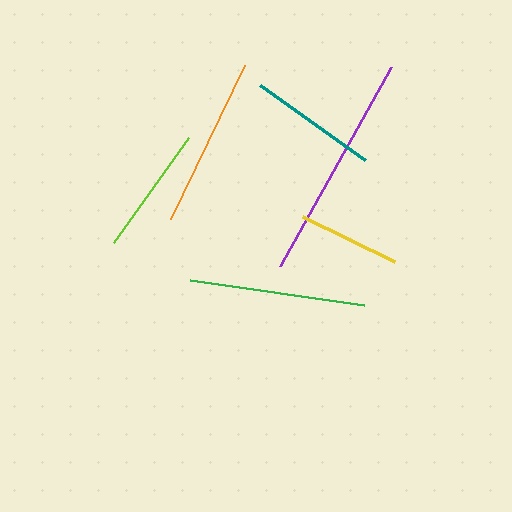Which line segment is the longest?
The purple line is the longest at approximately 227 pixels.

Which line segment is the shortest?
The yellow line is the shortest at approximately 103 pixels.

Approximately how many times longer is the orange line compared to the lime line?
The orange line is approximately 1.3 times the length of the lime line.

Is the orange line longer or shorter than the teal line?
The orange line is longer than the teal line.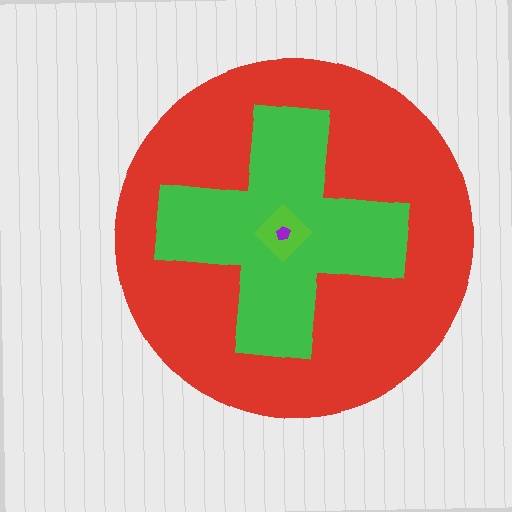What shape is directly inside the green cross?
The lime diamond.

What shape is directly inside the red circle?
The green cross.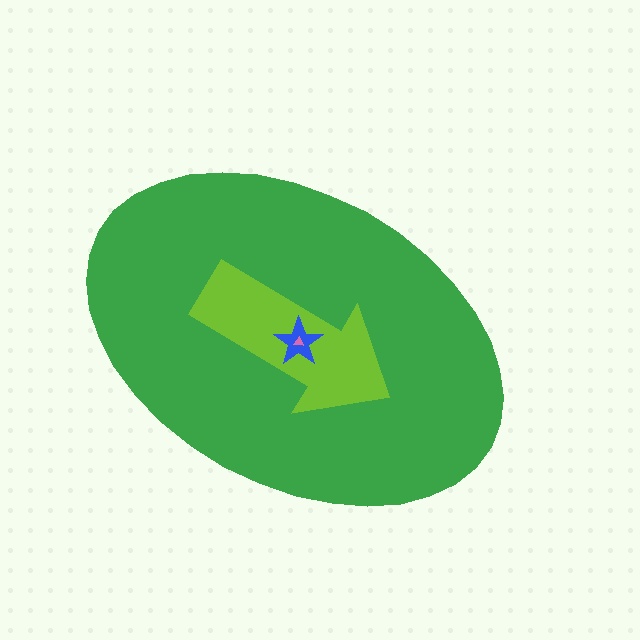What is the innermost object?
The pink triangle.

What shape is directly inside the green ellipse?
The lime arrow.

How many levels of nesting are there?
4.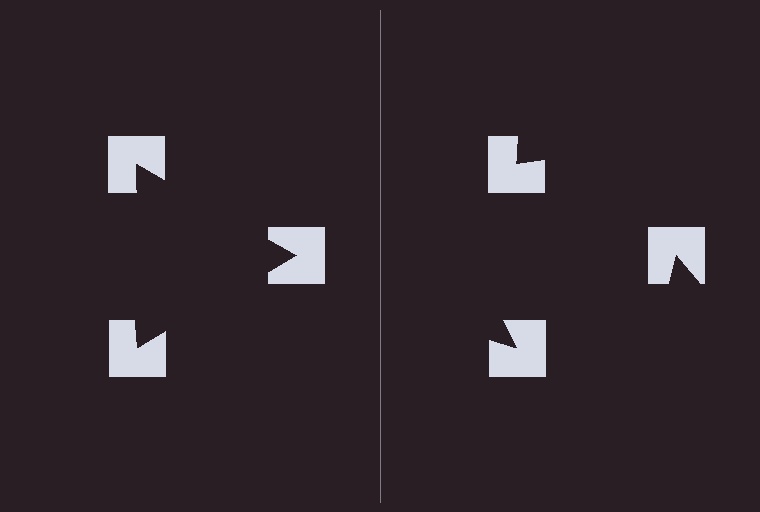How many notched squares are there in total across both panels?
6 — 3 on each side.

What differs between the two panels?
The notched squares are positioned identically on both sides; only the wedge orientations differ. On the left they align to a triangle; on the right they are misaligned.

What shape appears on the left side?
An illusory triangle.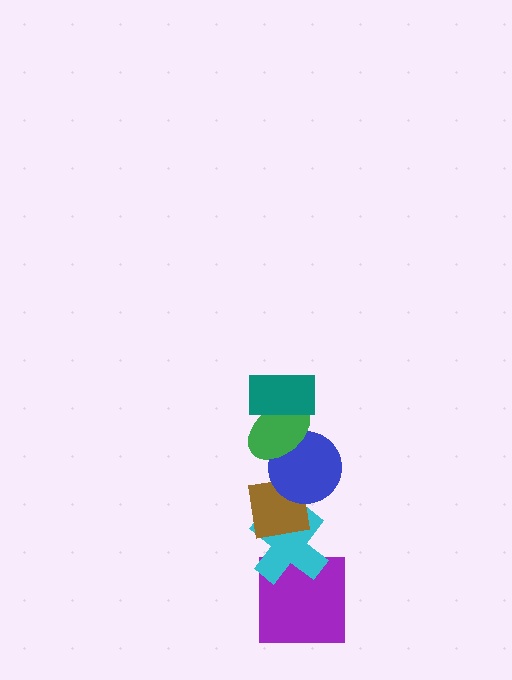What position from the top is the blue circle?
The blue circle is 3rd from the top.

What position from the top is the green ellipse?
The green ellipse is 2nd from the top.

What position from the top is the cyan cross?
The cyan cross is 5th from the top.